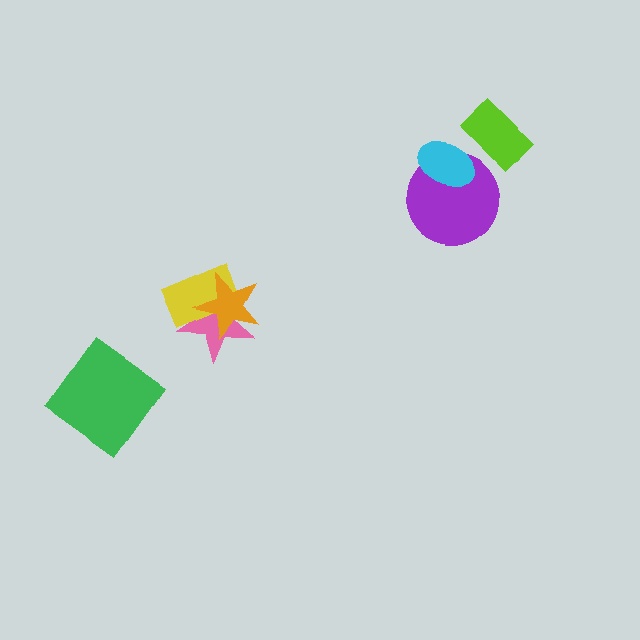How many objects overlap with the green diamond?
0 objects overlap with the green diamond.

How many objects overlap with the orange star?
2 objects overlap with the orange star.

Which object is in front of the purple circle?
The cyan ellipse is in front of the purple circle.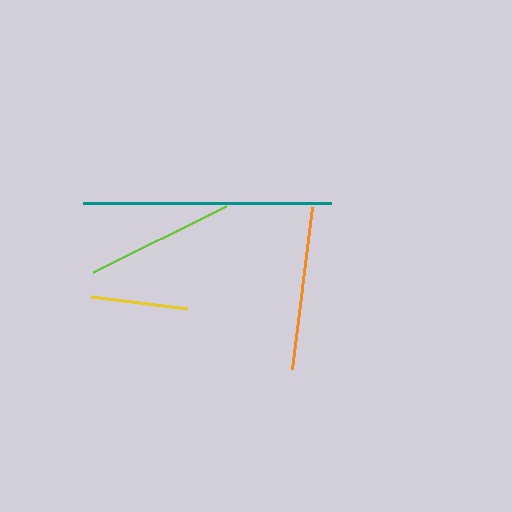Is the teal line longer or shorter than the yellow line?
The teal line is longer than the yellow line.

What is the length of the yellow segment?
The yellow segment is approximately 97 pixels long.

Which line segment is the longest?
The teal line is the longest at approximately 248 pixels.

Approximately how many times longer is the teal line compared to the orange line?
The teal line is approximately 1.5 times the length of the orange line.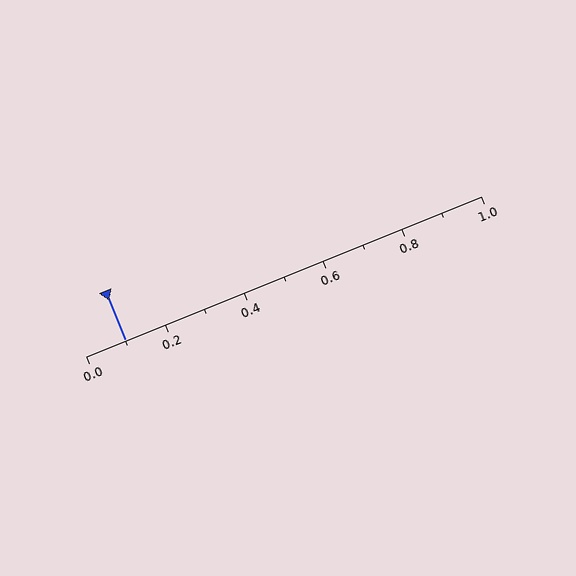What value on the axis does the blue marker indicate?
The marker indicates approximately 0.1.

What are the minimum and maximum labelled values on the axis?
The axis runs from 0.0 to 1.0.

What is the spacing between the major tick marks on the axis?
The major ticks are spaced 0.2 apart.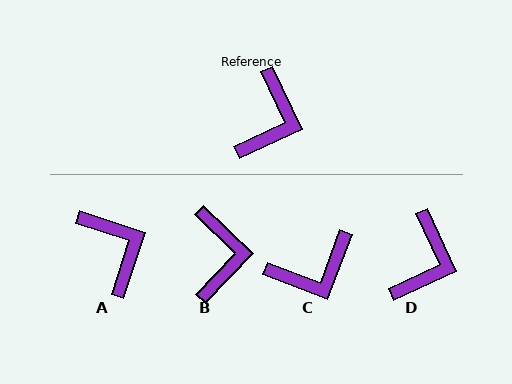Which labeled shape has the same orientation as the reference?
D.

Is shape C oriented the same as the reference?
No, it is off by about 46 degrees.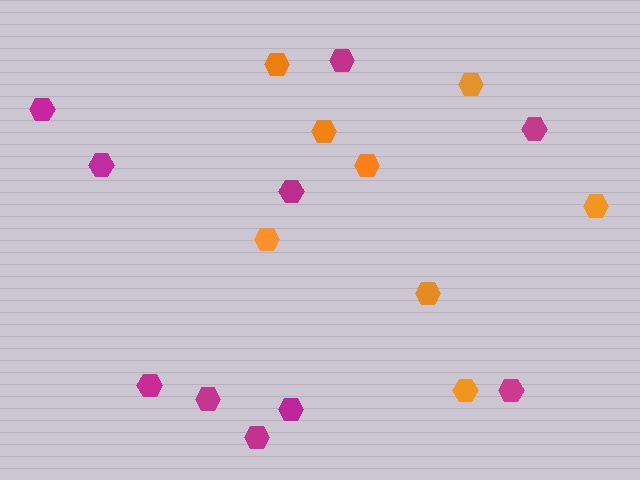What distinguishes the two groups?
There are 2 groups: one group of orange hexagons (8) and one group of magenta hexagons (10).